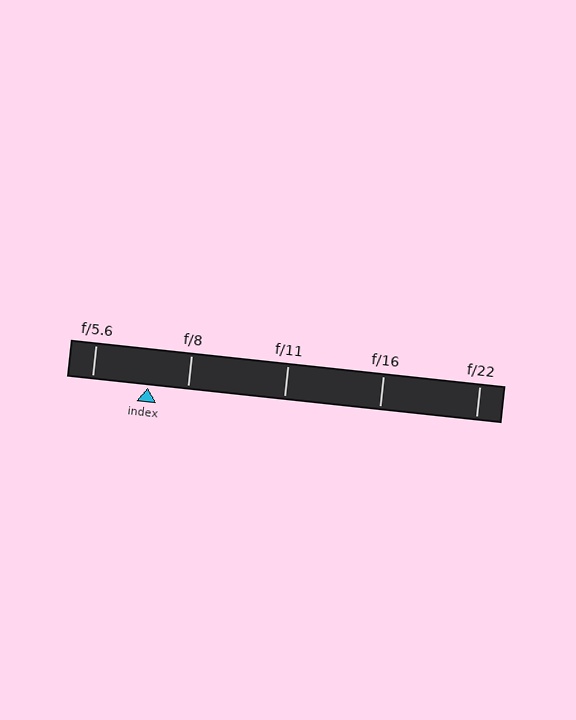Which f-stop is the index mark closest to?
The index mark is closest to f/8.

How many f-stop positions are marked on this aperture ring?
There are 5 f-stop positions marked.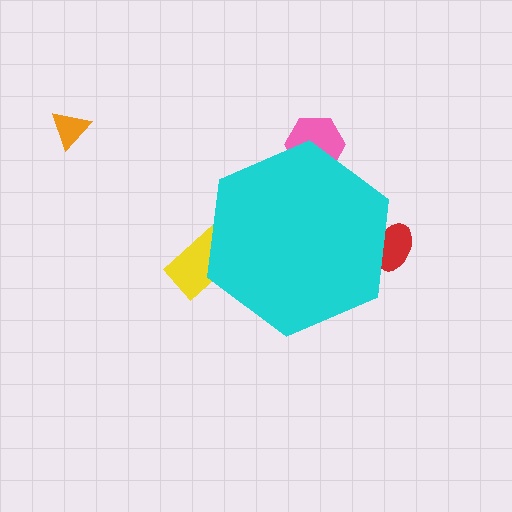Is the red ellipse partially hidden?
Yes, the red ellipse is partially hidden behind the cyan hexagon.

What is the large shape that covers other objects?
A cyan hexagon.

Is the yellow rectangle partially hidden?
Yes, the yellow rectangle is partially hidden behind the cyan hexagon.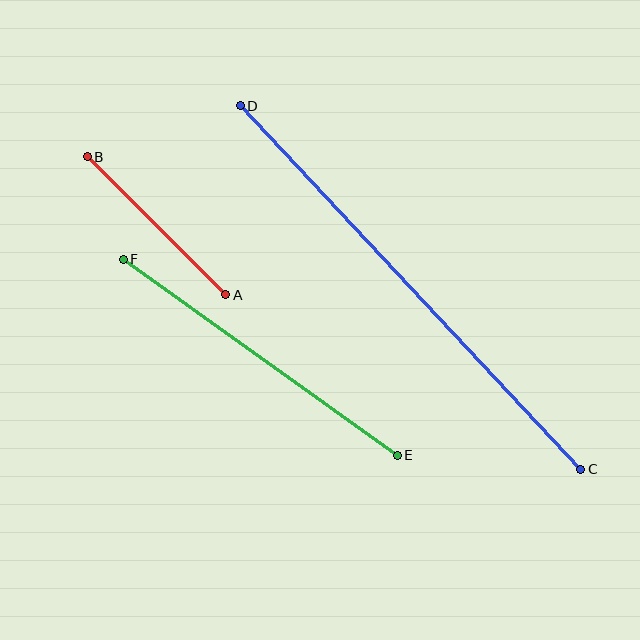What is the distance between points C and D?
The distance is approximately 498 pixels.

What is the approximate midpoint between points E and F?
The midpoint is at approximately (260, 357) pixels.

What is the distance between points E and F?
The distance is approximately 337 pixels.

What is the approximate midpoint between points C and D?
The midpoint is at approximately (410, 288) pixels.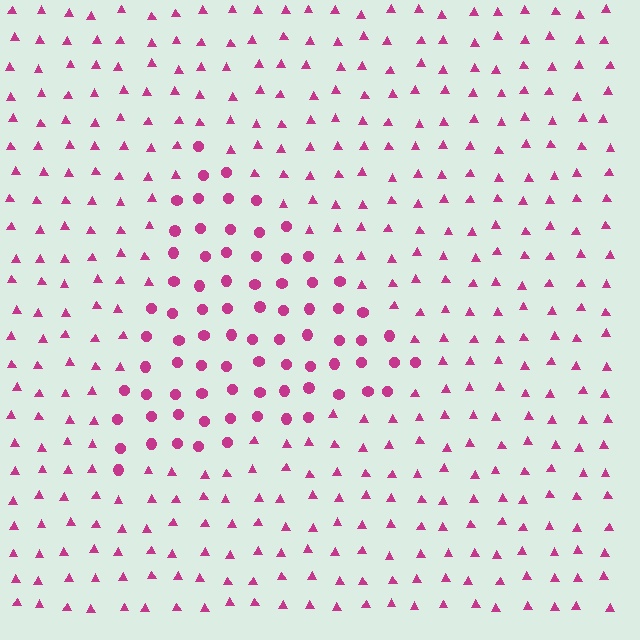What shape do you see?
I see a triangle.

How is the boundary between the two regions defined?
The boundary is defined by a change in element shape: circles inside vs. triangles outside. All elements share the same color and spacing.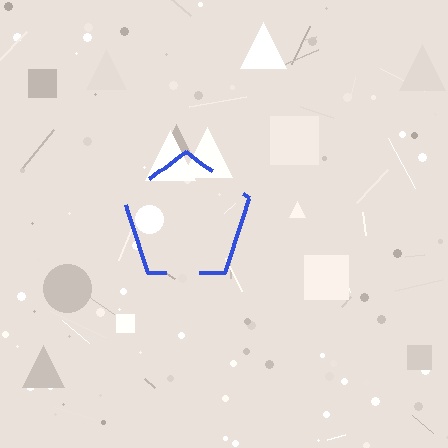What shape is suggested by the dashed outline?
The dashed outline suggests a pentagon.